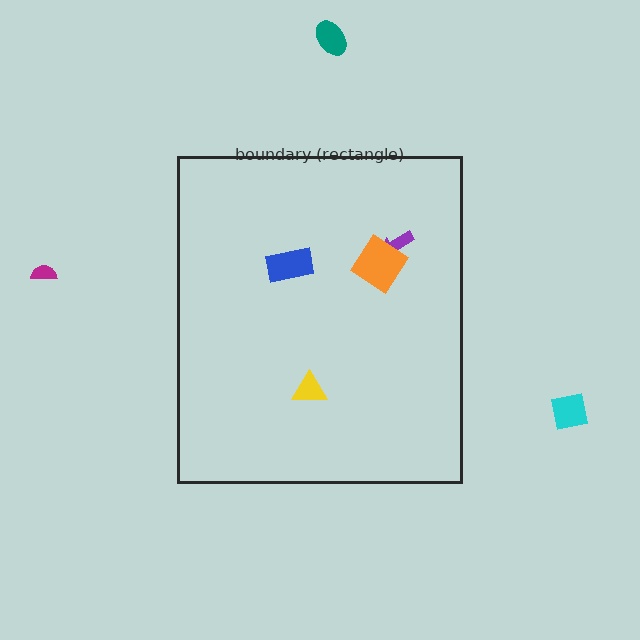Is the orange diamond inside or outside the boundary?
Inside.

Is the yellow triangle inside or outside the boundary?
Inside.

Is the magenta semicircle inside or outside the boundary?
Outside.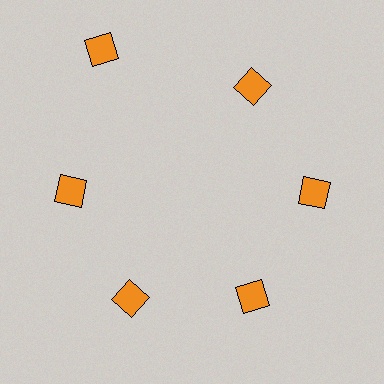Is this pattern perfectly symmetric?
No. The 6 orange diamonds are arranged in a ring, but one element near the 11 o'clock position is pushed outward from the center, breaking the 6-fold rotational symmetry.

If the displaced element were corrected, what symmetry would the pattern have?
It would have 6-fold rotational symmetry — the pattern would map onto itself every 60 degrees.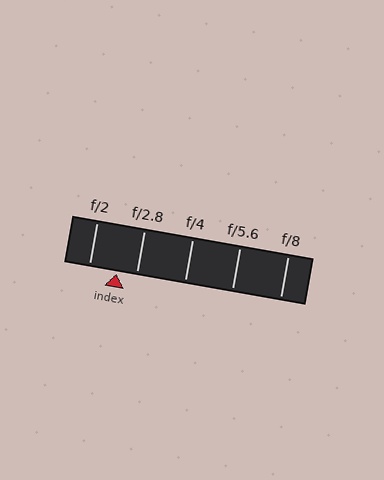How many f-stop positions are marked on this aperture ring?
There are 5 f-stop positions marked.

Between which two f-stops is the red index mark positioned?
The index mark is between f/2 and f/2.8.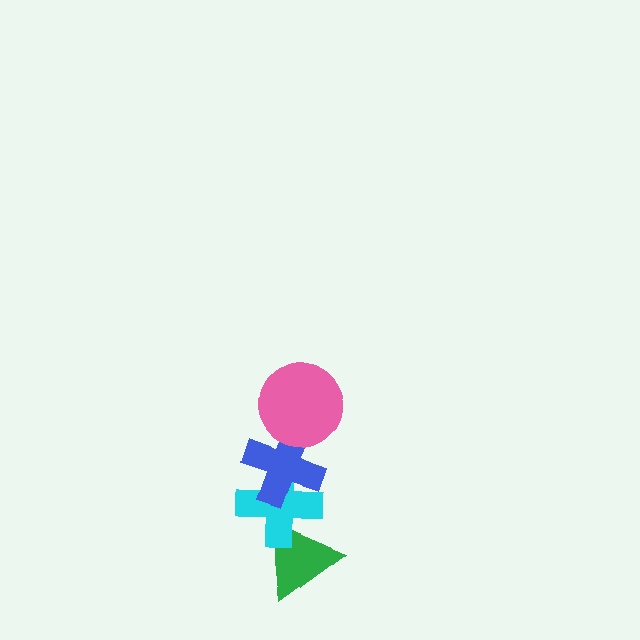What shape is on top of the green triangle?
The cyan cross is on top of the green triangle.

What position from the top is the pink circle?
The pink circle is 1st from the top.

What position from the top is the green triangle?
The green triangle is 4th from the top.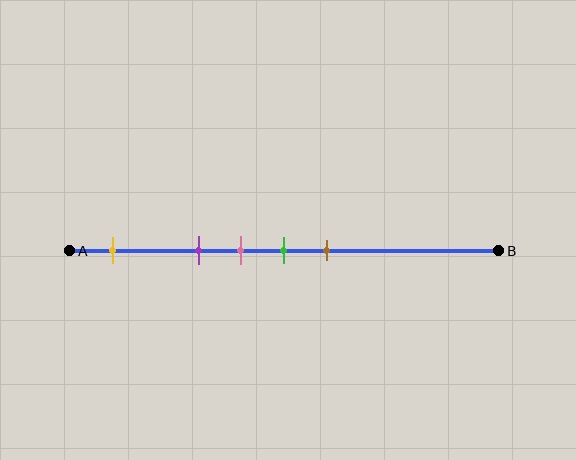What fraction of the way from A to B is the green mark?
The green mark is approximately 50% (0.5) of the way from A to B.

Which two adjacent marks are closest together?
The pink and green marks are the closest adjacent pair.